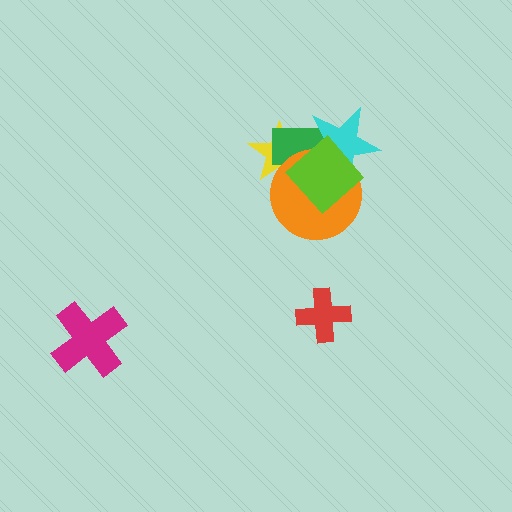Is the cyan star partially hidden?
Yes, it is partially covered by another shape.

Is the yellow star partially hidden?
Yes, it is partially covered by another shape.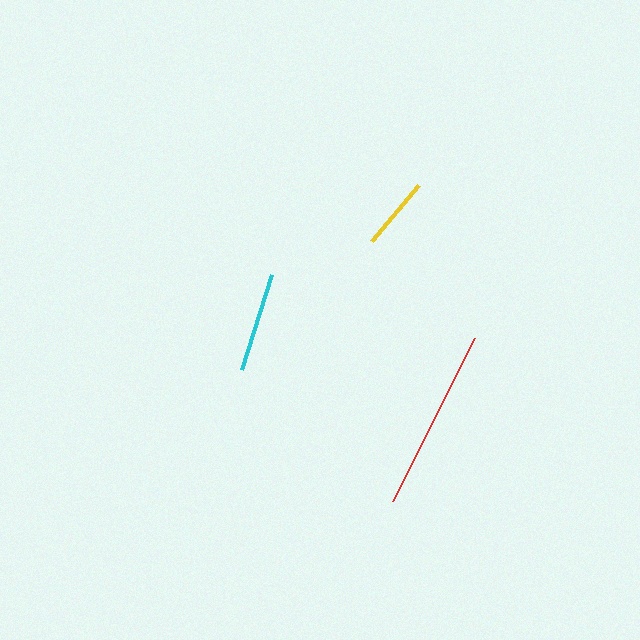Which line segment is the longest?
The red line is the longest at approximately 183 pixels.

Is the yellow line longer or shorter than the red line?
The red line is longer than the yellow line.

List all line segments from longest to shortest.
From longest to shortest: red, cyan, yellow.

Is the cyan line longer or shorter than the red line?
The red line is longer than the cyan line.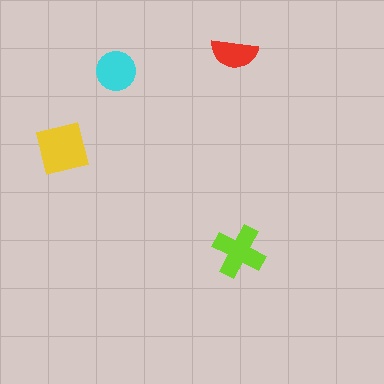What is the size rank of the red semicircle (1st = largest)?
4th.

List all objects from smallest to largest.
The red semicircle, the cyan circle, the lime cross, the yellow square.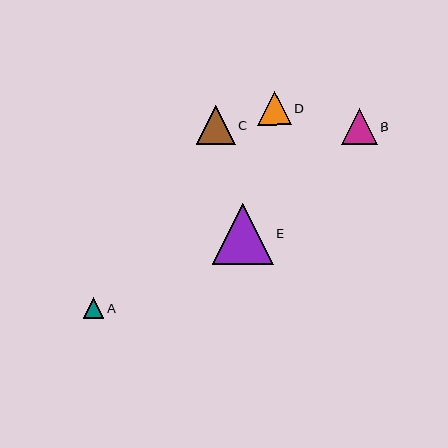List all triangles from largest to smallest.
From largest to smallest: E, C, B, D, A.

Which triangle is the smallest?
Triangle A is the smallest with a size of approximately 20 pixels.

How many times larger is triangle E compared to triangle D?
Triangle E is approximately 1.8 times the size of triangle D.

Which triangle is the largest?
Triangle E is the largest with a size of approximately 61 pixels.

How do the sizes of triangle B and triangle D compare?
Triangle B and triangle D are approximately the same size.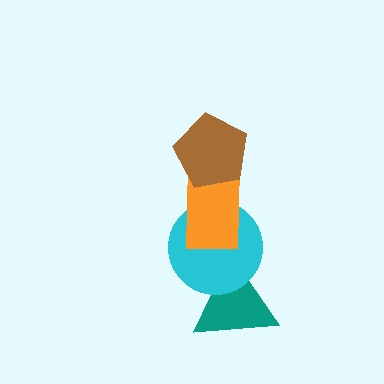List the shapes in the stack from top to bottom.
From top to bottom: the brown pentagon, the orange rectangle, the cyan circle, the teal triangle.